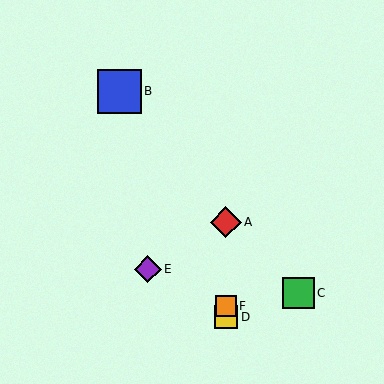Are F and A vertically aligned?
Yes, both are at x≈226.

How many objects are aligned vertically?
3 objects (A, D, F) are aligned vertically.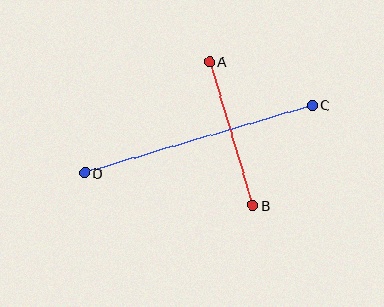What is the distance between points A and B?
The distance is approximately 150 pixels.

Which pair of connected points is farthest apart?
Points C and D are farthest apart.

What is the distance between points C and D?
The distance is approximately 237 pixels.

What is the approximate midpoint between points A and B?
The midpoint is at approximately (231, 134) pixels.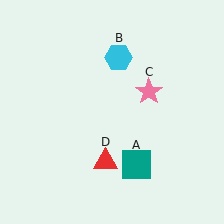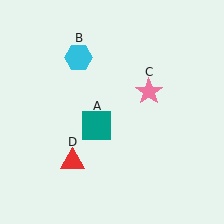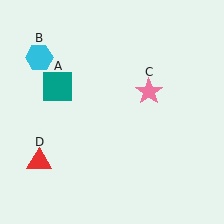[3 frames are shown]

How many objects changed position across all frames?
3 objects changed position: teal square (object A), cyan hexagon (object B), red triangle (object D).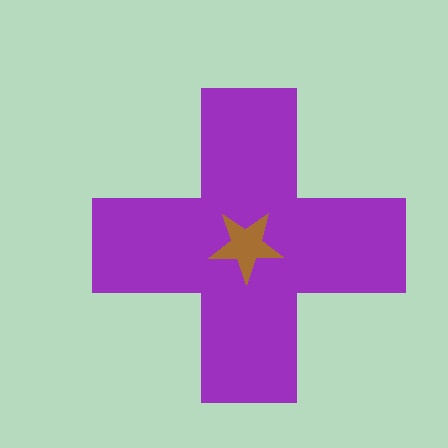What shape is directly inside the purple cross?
The brown star.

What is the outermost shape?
The purple cross.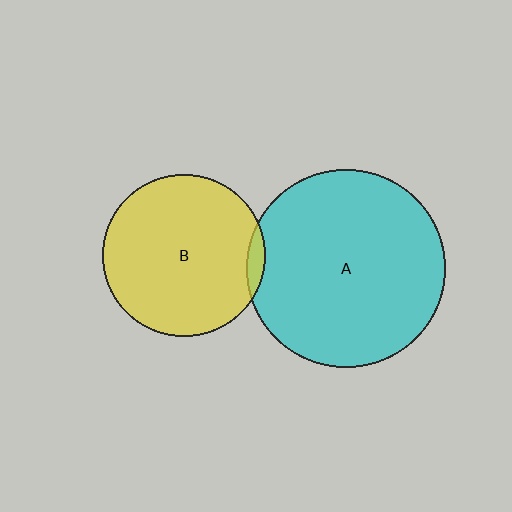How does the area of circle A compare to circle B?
Approximately 1.5 times.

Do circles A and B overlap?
Yes.